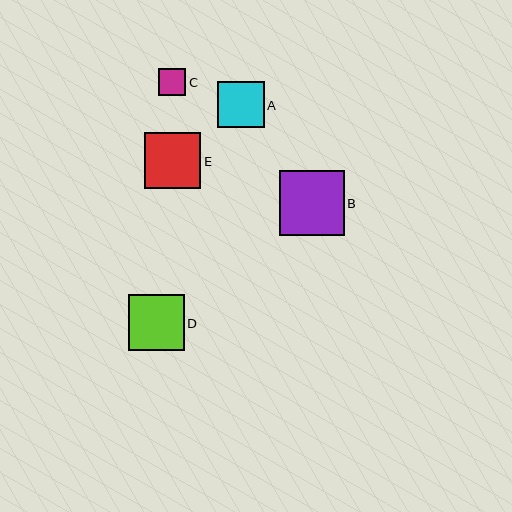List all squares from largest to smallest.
From largest to smallest: B, E, D, A, C.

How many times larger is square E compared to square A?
Square E is approximately 1.2 times the size of square A.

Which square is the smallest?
Square C is the smallest with a size of approximately 27 pixels.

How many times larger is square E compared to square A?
Square E is approximately 1.2 times the size of square A.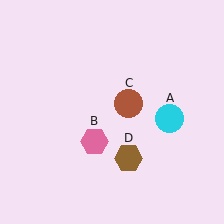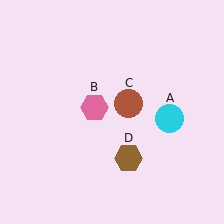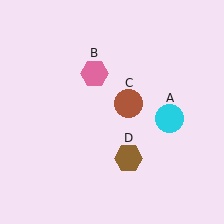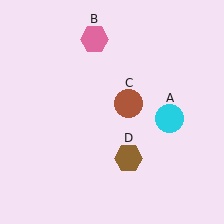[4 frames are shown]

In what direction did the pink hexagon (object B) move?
The pink hexagon (object B) moved up.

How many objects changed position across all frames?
1 object changed position: pink hexagon (object B).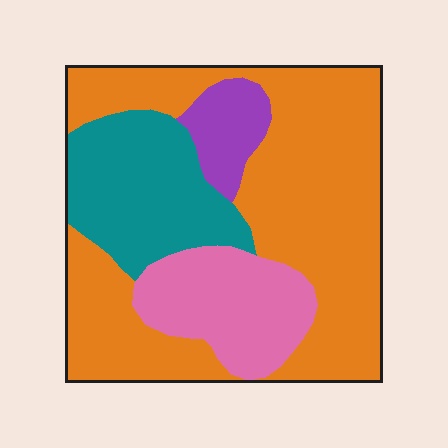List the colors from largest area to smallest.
From largest to smallest: orange, teal, pink, purple.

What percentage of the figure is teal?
Teal covers 20% of the figure.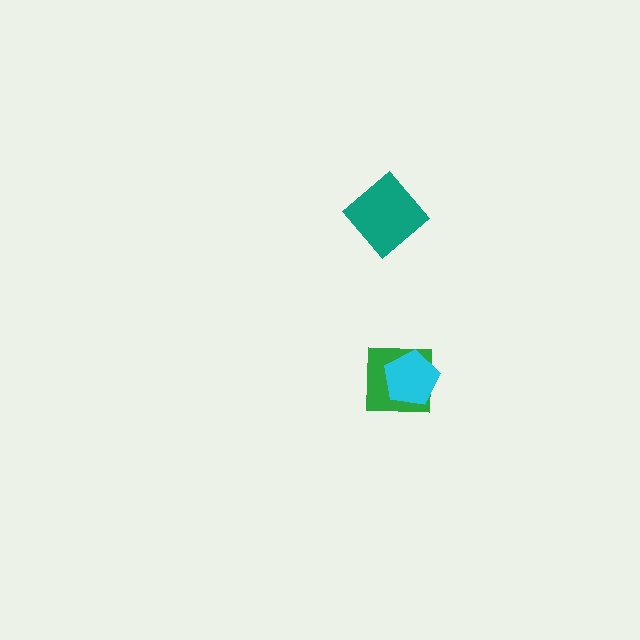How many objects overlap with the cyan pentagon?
1 object overlaps with the cyan pentagon.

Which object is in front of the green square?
The cyan pentagon is in front of the green square.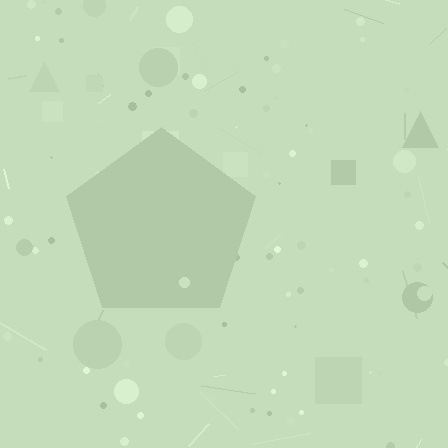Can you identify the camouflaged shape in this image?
The camouflaged shape is a pentagon.